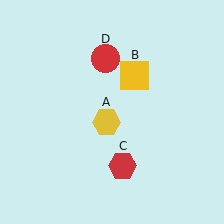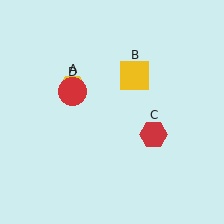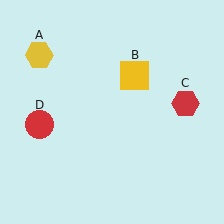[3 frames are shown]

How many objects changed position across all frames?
3 objects changed position: yellow hexagon (object A), red hexagon (object C), red circle (object D).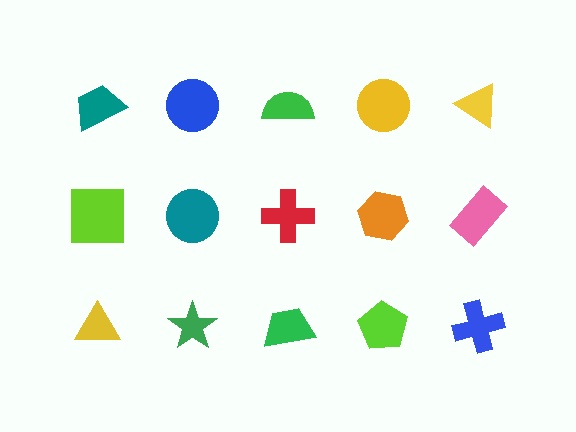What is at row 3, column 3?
A green trapezoid.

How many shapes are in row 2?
5 shapes.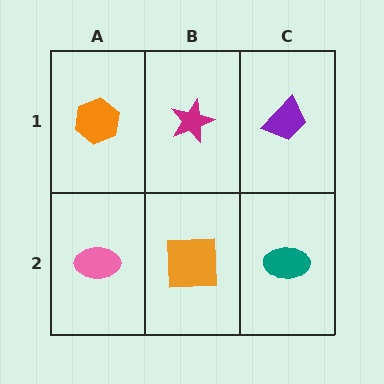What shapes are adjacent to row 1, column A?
A pink ellipse (row 2, column A), a magenta star (row 1, column B).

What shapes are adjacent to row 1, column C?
A teal ellipse (row 2, column C), a magenta star (row 1, column B).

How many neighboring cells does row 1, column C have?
2.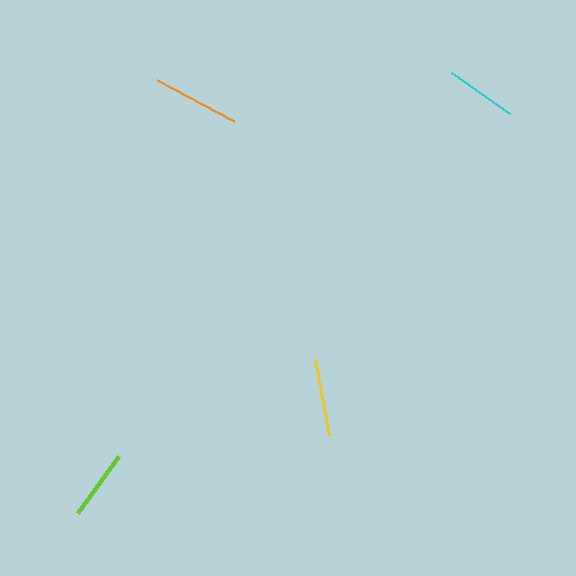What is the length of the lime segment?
The lime segment is approximately 70 pixels long.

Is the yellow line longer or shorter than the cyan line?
The yellow line is longer than the cyan line.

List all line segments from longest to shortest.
From longest to shortest: orange, yellow, cyan, lime.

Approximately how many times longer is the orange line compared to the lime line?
The orange line is approximately 1.2 times the length of the lime line.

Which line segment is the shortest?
The lime line is the shortest at approximately 70 pixels.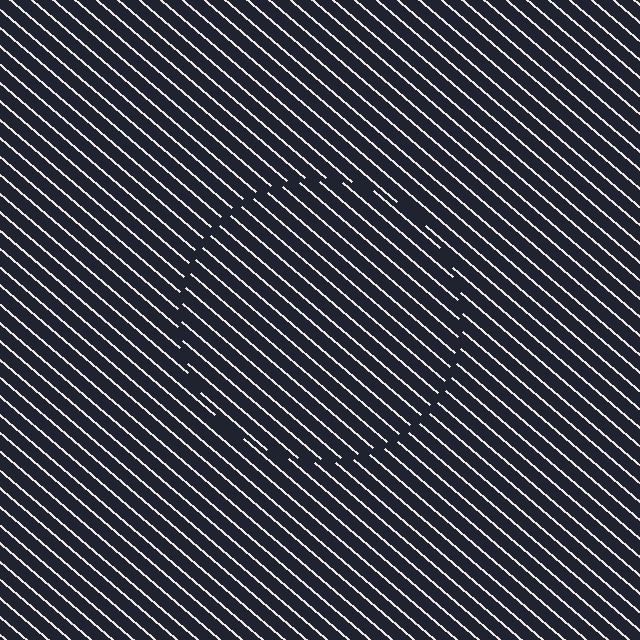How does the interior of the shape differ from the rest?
The interior of the shape contains the same grating, shifted by half a period — the contour is defined by the phase discontinuity where line-ends from the inner and outer gratings abut.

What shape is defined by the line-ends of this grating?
An illusory circle. The interior of the shape contains the same grating, shifted by half a period — the contour is defined by the phase discontinuity where line-ends from the inner and outer gratings abut.